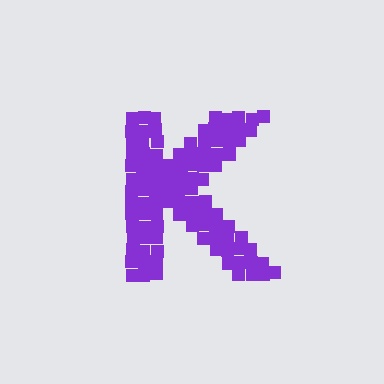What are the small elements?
The small elements are squares.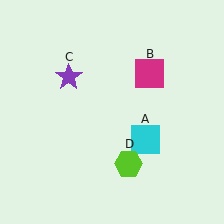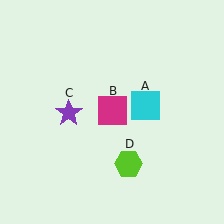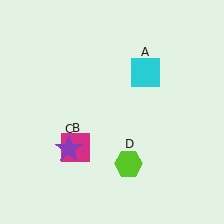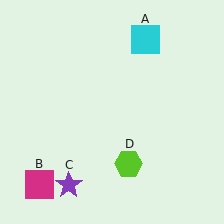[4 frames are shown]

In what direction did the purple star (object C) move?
The purple star (object C) moved down.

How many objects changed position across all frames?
3 objects changed position: cyan square (object A), magenta square (object B), purple star (object C).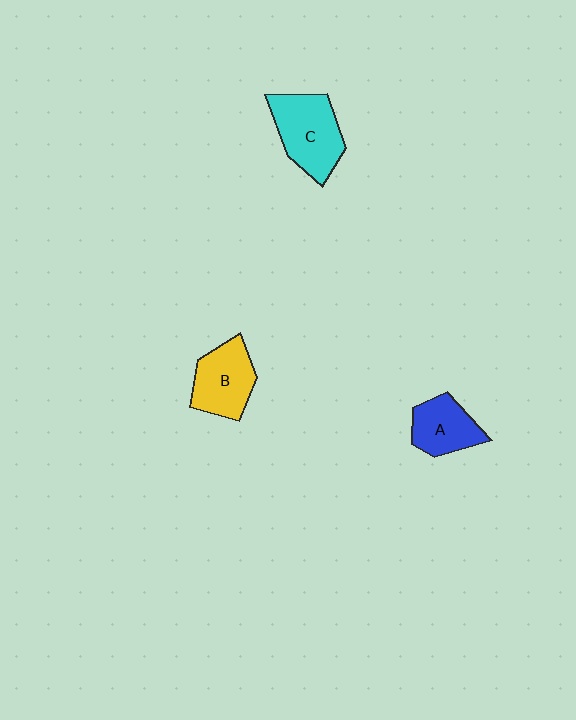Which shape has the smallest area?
Shape A (blue).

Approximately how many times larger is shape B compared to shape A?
Approximately 1.2 times.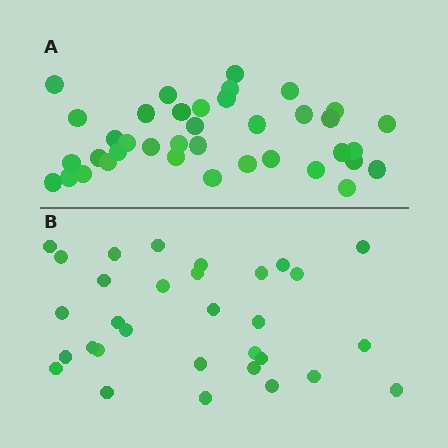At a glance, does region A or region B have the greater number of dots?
Region A (the top region) has more dots.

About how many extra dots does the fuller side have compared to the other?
Region A has roughly 8 or so more dots than region B.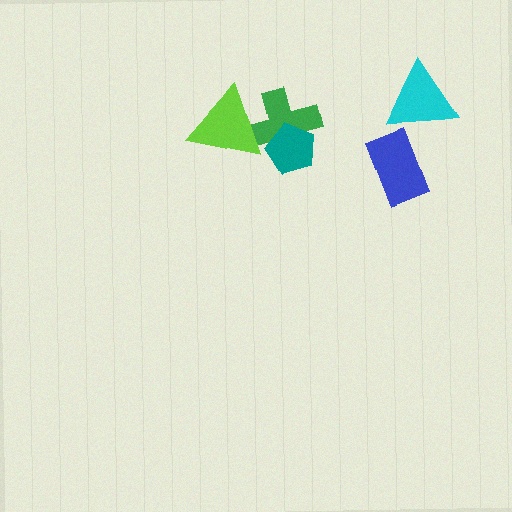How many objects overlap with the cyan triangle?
0 objects overlap with the cyan triangle.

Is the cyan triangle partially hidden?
No, no other shape covers it.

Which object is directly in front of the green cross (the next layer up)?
The teal pentagon is directly in front of the green cross.